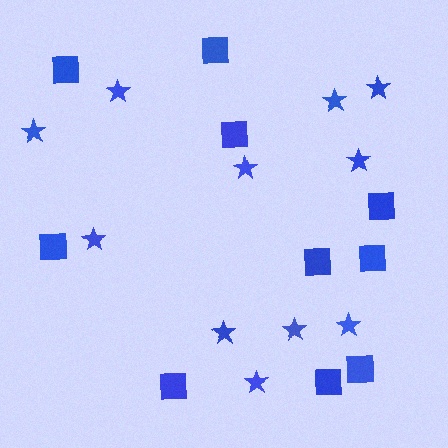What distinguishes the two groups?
There are 2 groups: one group of stars (11) and one group of squares (10).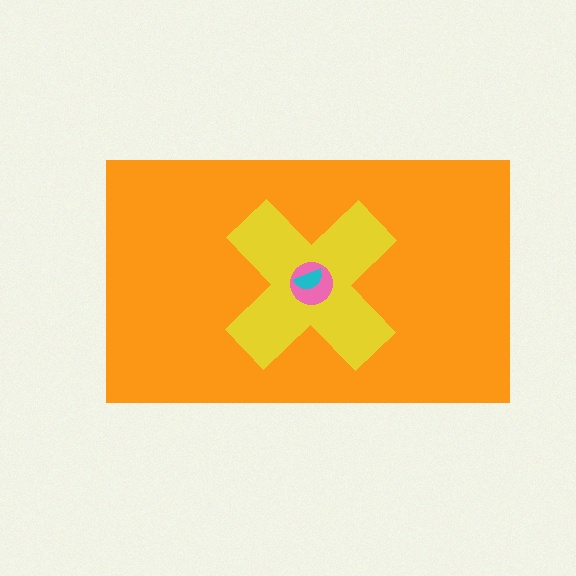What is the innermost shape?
The cyan semicircle.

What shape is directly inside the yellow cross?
The pink circle.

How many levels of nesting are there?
4.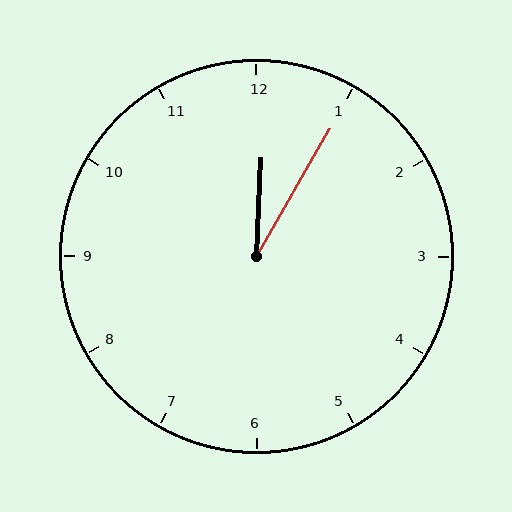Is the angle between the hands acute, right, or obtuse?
It is acute.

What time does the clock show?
12:05.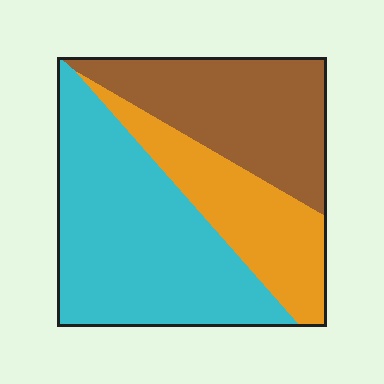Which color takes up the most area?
Cyan, at roughly 45%.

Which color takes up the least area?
Orange, at roughly 25%.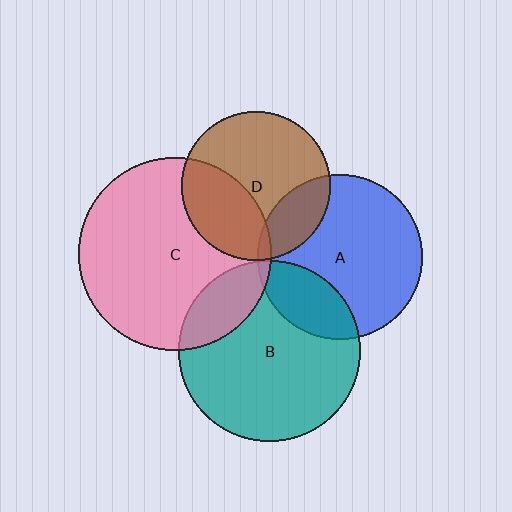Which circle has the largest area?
Circle C (pink).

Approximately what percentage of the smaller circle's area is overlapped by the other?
Approximately 20%.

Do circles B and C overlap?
Yes.